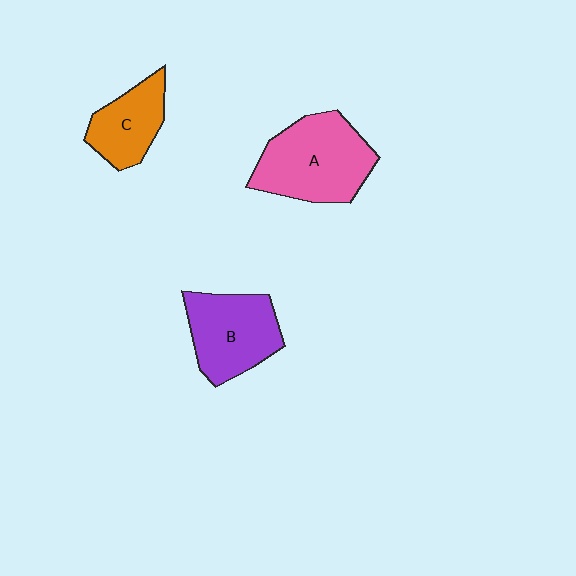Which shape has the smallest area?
Shape C (orange).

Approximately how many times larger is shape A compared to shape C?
Approximately 1.7 times.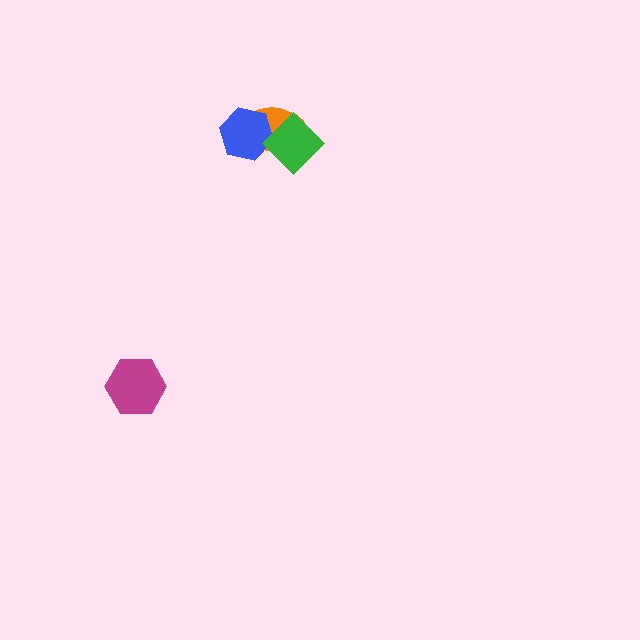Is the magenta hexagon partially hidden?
No, no other shape covers it.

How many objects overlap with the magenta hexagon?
0 objects overlap with the magenta hexagon.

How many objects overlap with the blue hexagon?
2 objects overlap with the blue hexagon.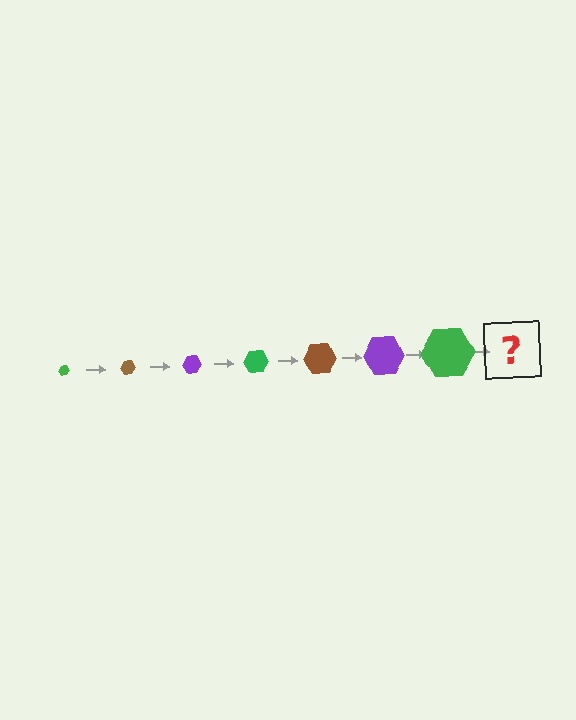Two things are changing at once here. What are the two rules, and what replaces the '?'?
The two rules are that the hexagon grows larger each step and the color cycles through green, brown, and purple. The '?' should be a brown hexagon, larger than the previous one.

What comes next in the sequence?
The next element should be a brown hexagon, larger than the previous one.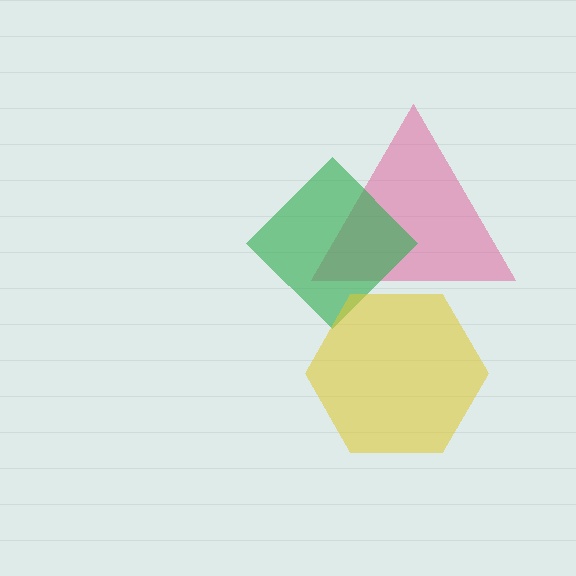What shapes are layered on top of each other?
The layered shapes are: a pink triangle, a green diamond, a yellow hexagon.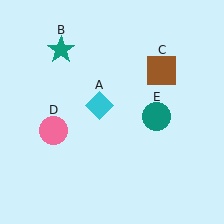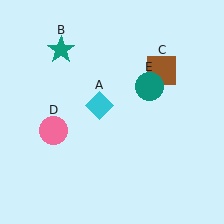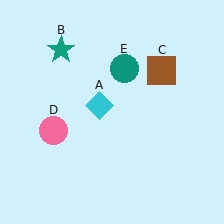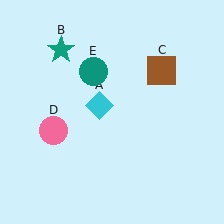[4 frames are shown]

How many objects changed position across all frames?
1 object changed position: teal circle (object E).